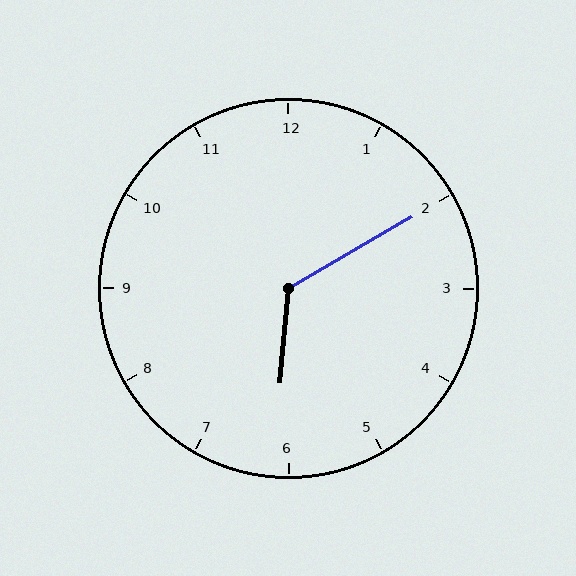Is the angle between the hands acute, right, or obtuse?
It is obtuse.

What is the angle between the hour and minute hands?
Approximately 125 degrees.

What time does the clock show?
6:10.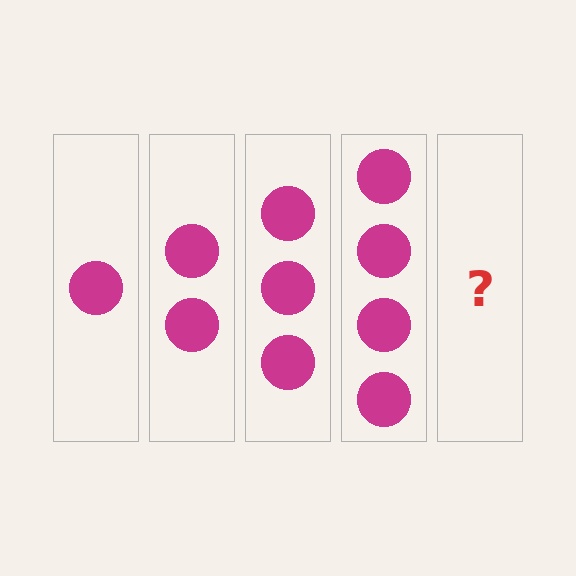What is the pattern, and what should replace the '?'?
The pattern is that each step adds one more circle. The '?' should be 5 circles.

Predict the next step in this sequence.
The next step is 5 circles.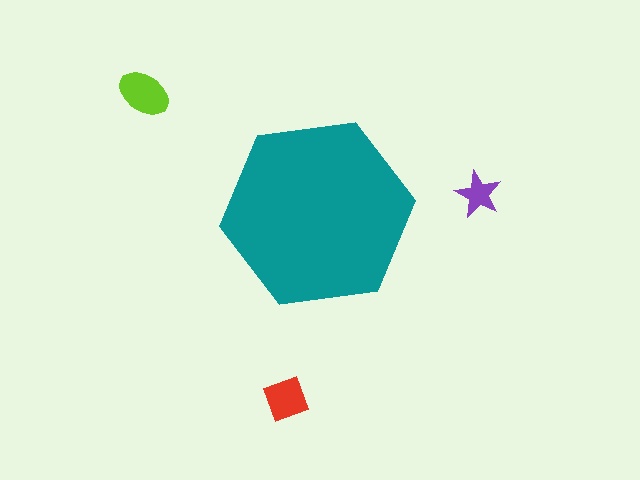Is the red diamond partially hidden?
No, the red diamond is fully visible.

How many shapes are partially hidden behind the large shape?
0 shapes are partially hidden.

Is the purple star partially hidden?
No, the purple star is fully visible.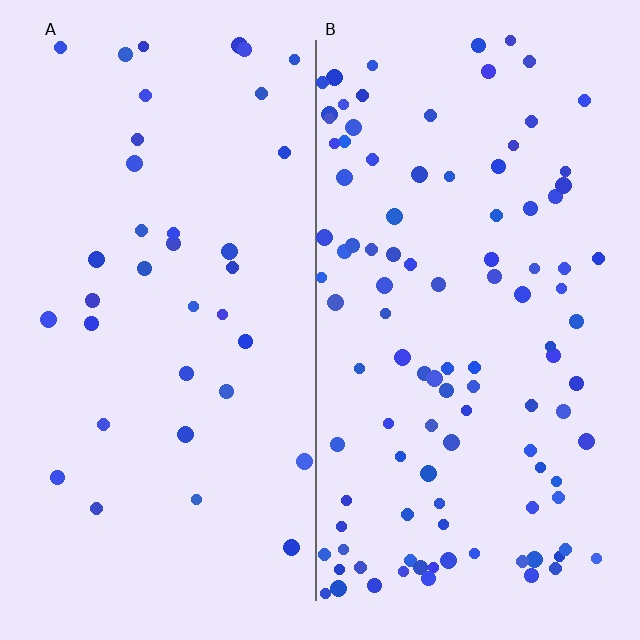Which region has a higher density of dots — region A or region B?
B (the right).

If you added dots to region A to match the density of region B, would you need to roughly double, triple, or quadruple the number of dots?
Approximately triple.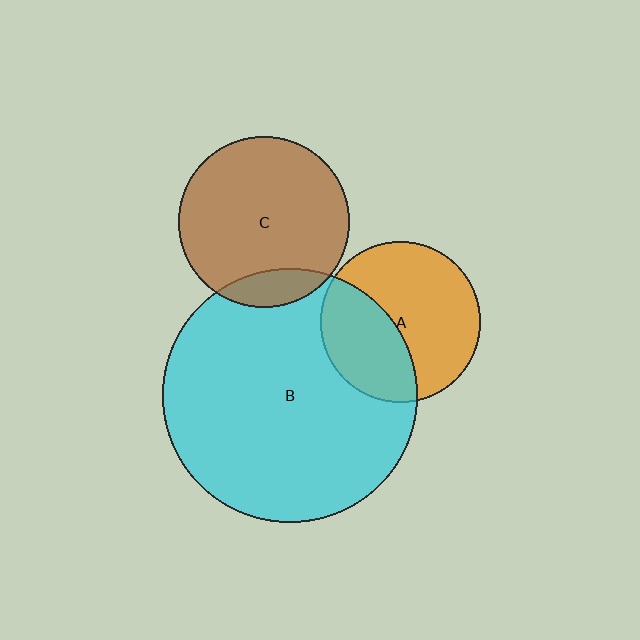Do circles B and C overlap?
Yes.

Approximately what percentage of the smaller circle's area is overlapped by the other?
Approximately 15%.